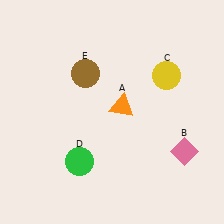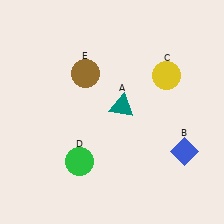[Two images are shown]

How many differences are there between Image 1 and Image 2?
There are 2 differences between the two images.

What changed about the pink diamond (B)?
In Image 1, B is pink. In Image 2, it changed to blue.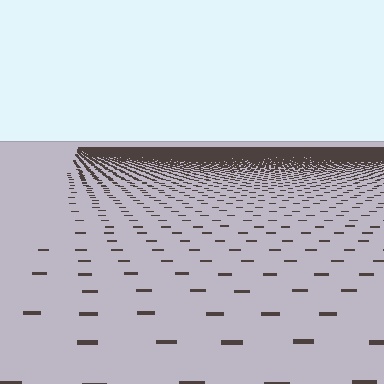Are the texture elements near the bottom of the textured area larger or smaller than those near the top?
Larger. Near the bottom, elements are closer to the viewer and appear at a bigger on-screen size.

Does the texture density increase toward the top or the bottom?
Density increases toward the top.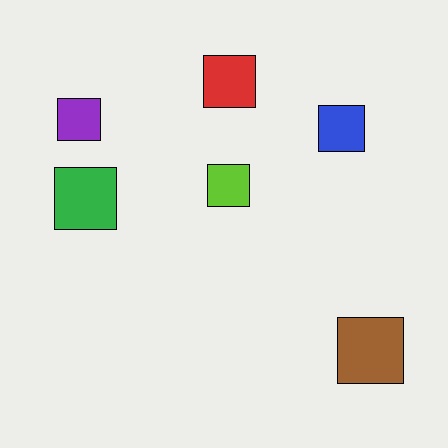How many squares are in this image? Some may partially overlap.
There are 6 squares.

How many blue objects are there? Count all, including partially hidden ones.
There is 1 blue object.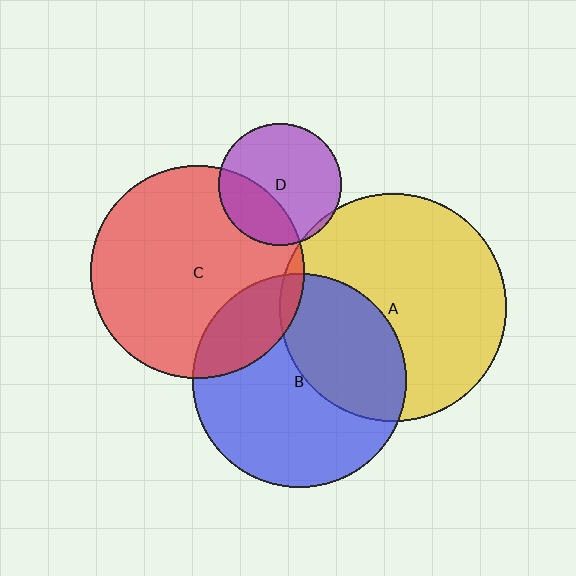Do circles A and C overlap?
Yes.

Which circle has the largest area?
Circle A (yellow).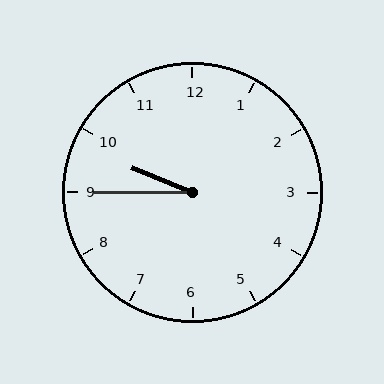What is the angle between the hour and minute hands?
Approximately 22 degrees.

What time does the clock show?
9:45.